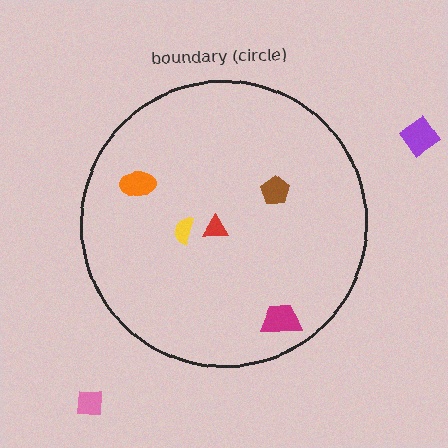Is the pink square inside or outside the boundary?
Outside.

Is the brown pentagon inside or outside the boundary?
Inside.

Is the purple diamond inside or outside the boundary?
Outside.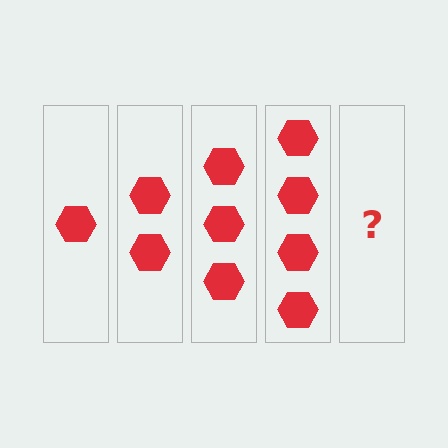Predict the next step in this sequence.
The next step is 5 hexagons.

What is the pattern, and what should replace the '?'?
The pattern is that each step adds one more hexagon. The '?' should be 5 hexagons.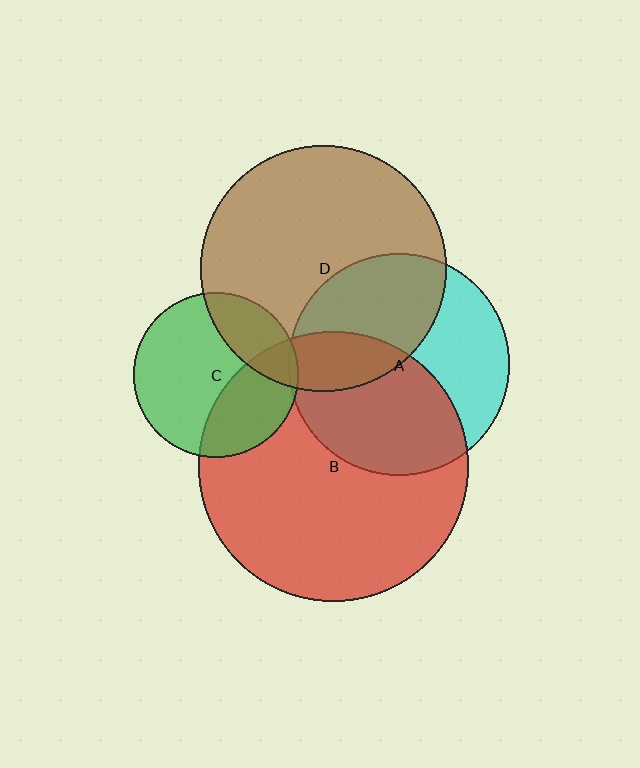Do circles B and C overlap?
Yes.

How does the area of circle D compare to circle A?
Approximately 1.2 times.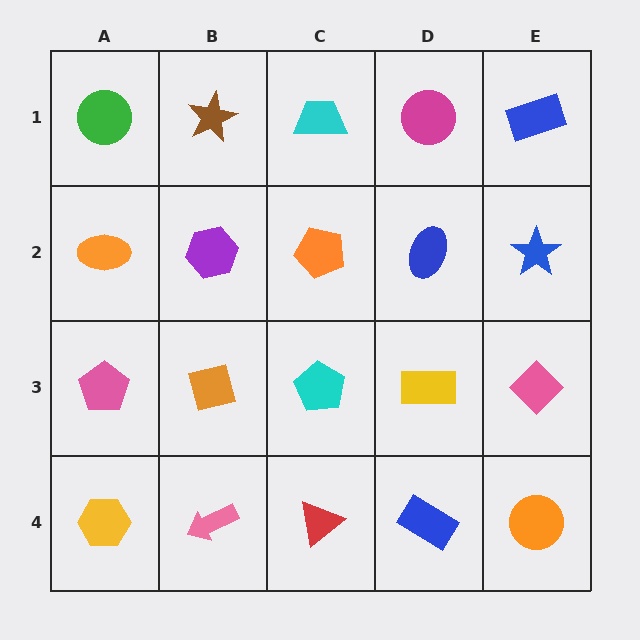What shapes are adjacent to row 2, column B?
A brown star (row 1, column B), an orange square (row 3, column B), an orange ellipse (row 2, column A), an orange pentagon (row 2, column C).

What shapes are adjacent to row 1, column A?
An orange ellipse (row 2, column A), a brown star (row 1, column B).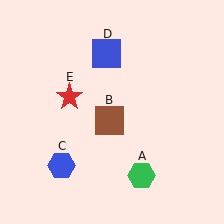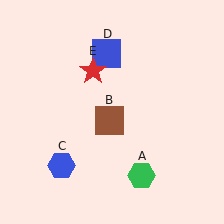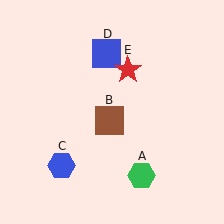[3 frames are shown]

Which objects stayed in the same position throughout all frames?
Green hexagon (object A) and brown square (object B) and blue hexagon (object C) and blue square (object D) remained stationary.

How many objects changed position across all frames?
1 object changed position: red star (object E).